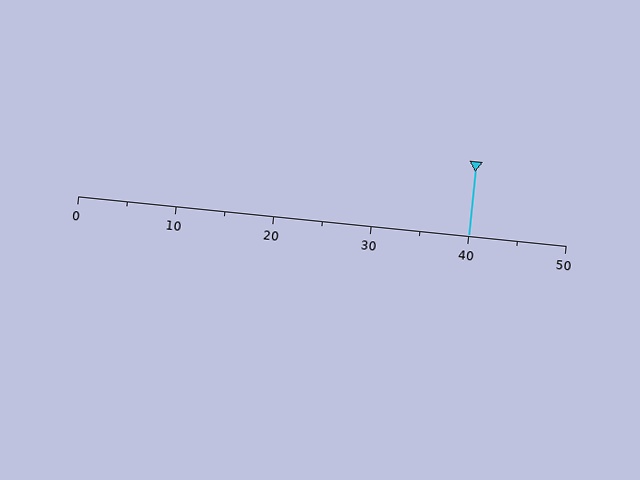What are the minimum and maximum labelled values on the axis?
The axis runs from 0 to 50.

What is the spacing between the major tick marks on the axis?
The major ticks are spaced 10 apart.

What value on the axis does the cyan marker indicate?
The marker indicates approximately 40.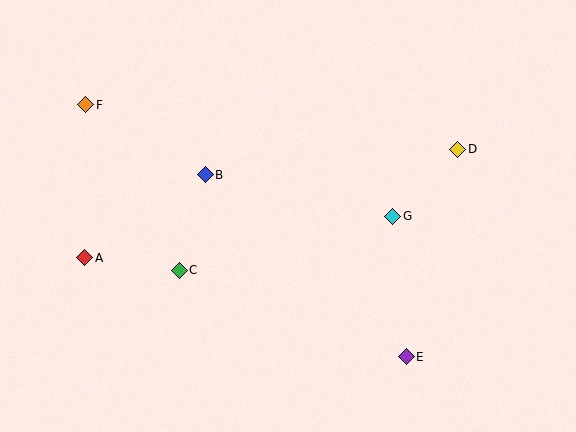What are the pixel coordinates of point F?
Point F is at (86, 105).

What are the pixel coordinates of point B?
Point B is at (205, 175).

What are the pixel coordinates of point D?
Point D is at (458, 149).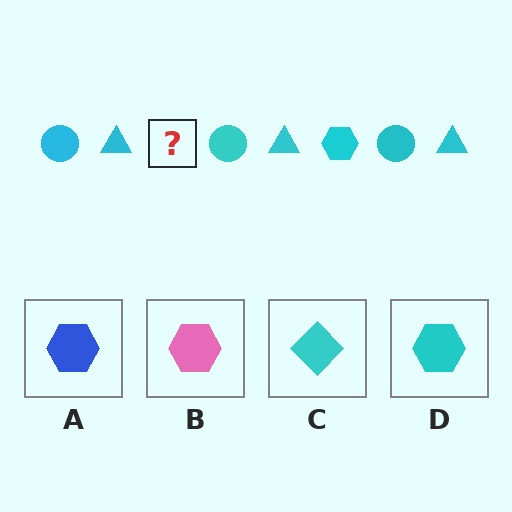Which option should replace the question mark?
Option D.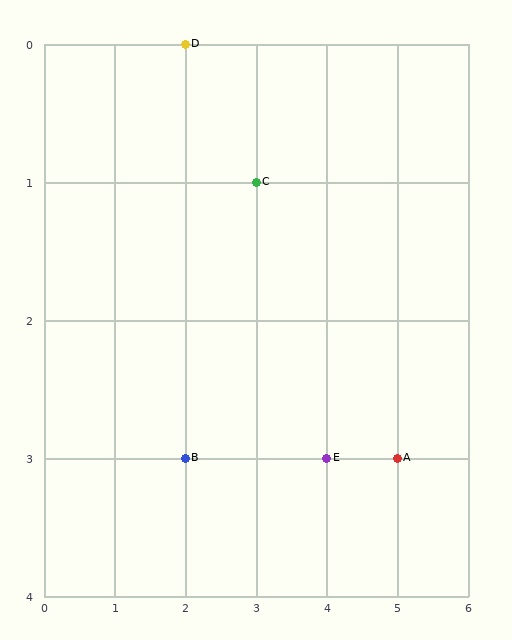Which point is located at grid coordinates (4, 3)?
Point E is at (4, 3).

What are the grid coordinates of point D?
Point D is at grid coordinates (2, 0).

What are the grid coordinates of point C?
Point C is at grid coordinates (3, 1).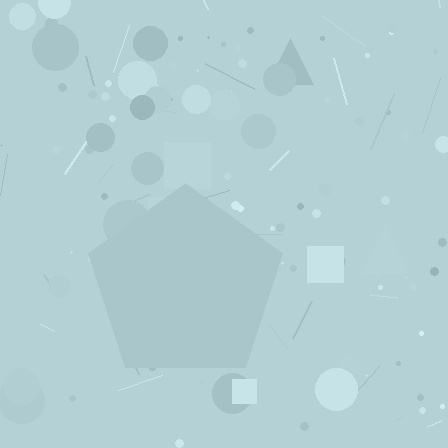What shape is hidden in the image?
A pentagon is hidden in the image.